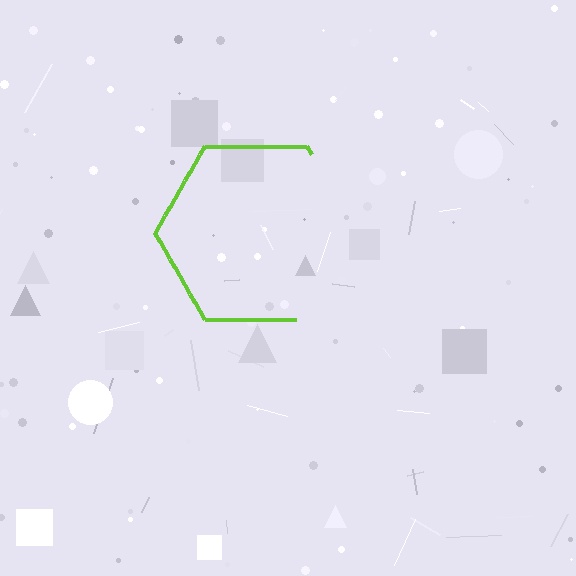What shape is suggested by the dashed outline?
The dashed outline suggests a hexagon.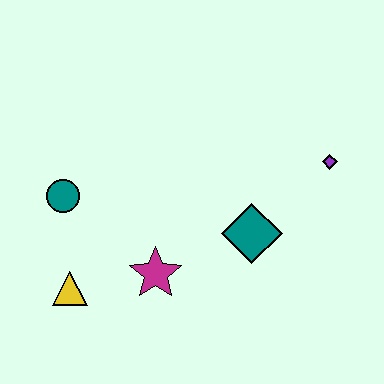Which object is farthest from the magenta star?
The purple diamond is farthest from the magenta star.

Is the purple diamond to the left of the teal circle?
No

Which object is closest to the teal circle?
The yellow triangle is closest to the teal circle.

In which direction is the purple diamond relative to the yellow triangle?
The purple diamond is to the right of the yellow triangle.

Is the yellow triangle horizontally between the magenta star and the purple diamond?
No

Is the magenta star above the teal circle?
No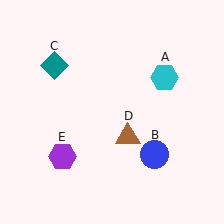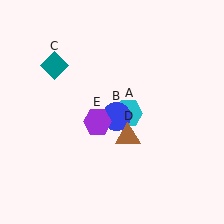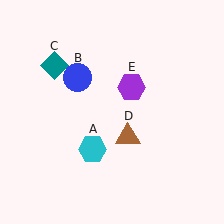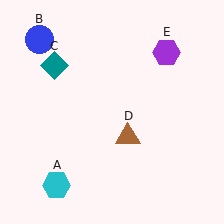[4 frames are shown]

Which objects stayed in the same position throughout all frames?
Teal diamond (object C) and brown triangle (object D) remained stationary.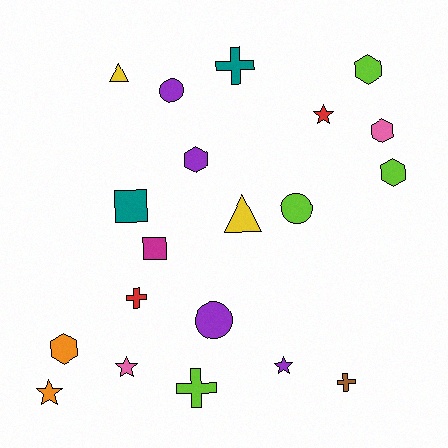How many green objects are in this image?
There are no green objects.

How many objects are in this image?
There are 20 objects.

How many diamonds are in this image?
There are no diamonds.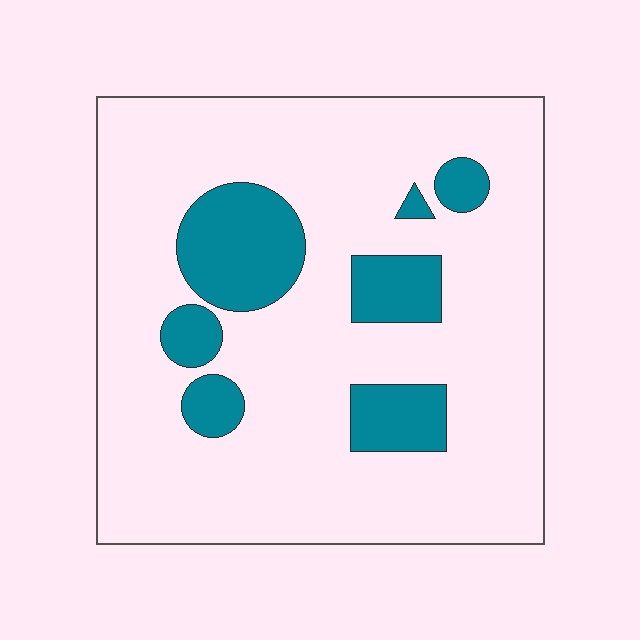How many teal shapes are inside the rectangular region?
7.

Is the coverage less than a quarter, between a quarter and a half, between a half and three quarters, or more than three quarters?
Less than a quarter.